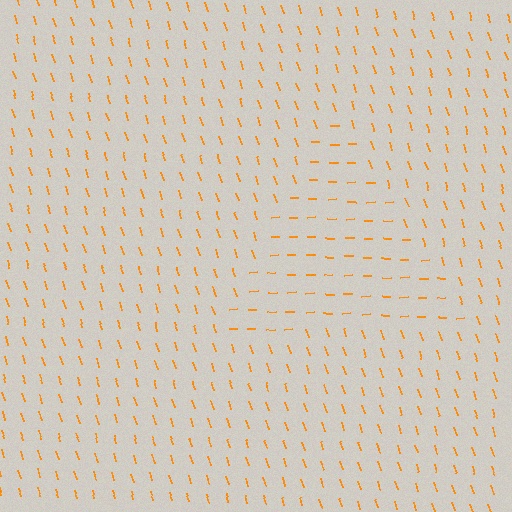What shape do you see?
I see a triangle.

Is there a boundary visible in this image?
Yes, there is a texture boundary formed by a change in line orientation.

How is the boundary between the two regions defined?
The boundary is defined purely by a change in line orientation (approximately 74 degrees difference). All lines are the same color and thickness.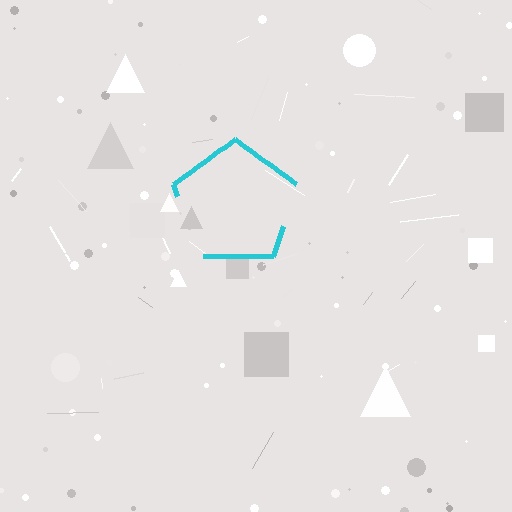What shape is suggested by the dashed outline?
The dashed outline suggests a pentagon.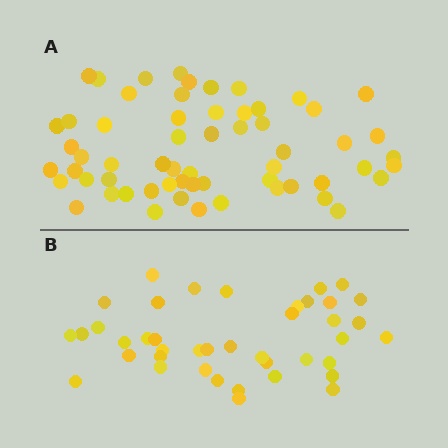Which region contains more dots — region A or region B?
Region A (the top region) has more dots.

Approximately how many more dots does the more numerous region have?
Region A has approximately 20 more dots than region B.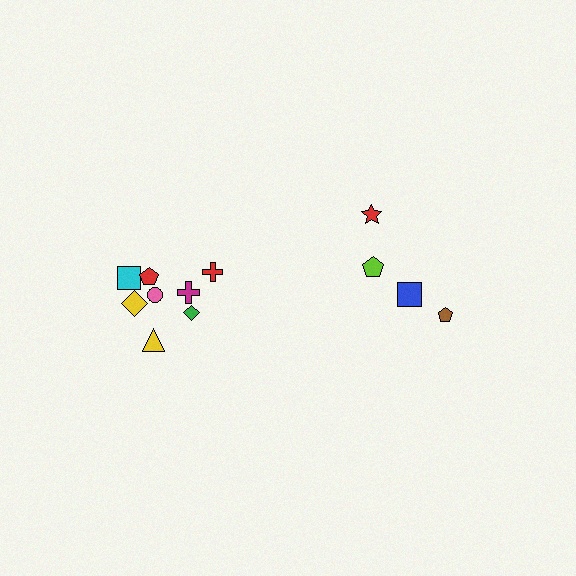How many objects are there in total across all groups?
There are 12 objects.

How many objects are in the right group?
There are 4 objects.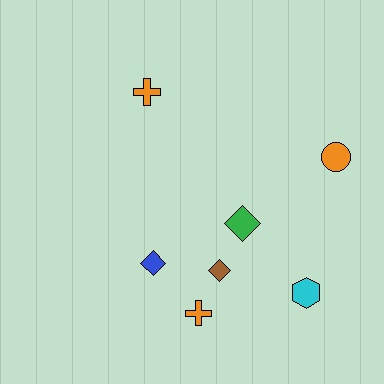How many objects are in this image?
There are 7 objects.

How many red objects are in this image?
There are no red objects.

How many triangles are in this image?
There are no triangles.